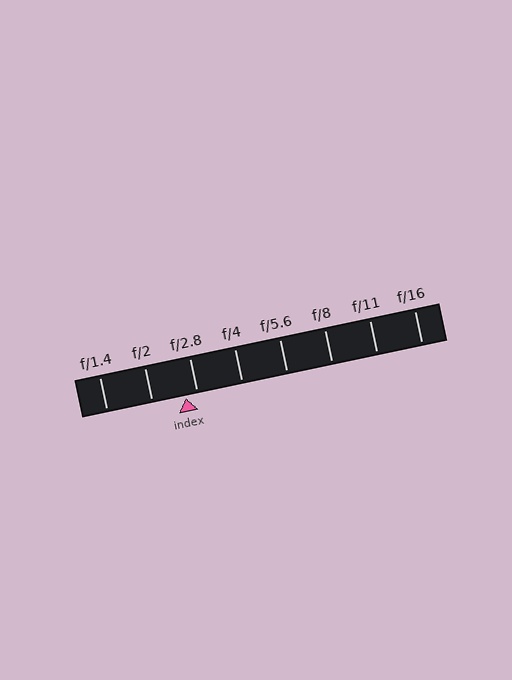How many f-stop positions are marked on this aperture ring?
There are 8 f-stop positions marked.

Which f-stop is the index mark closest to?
The index mark is closest to f/2.8.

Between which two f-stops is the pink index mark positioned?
The index mark is between f/2 and f/2.8.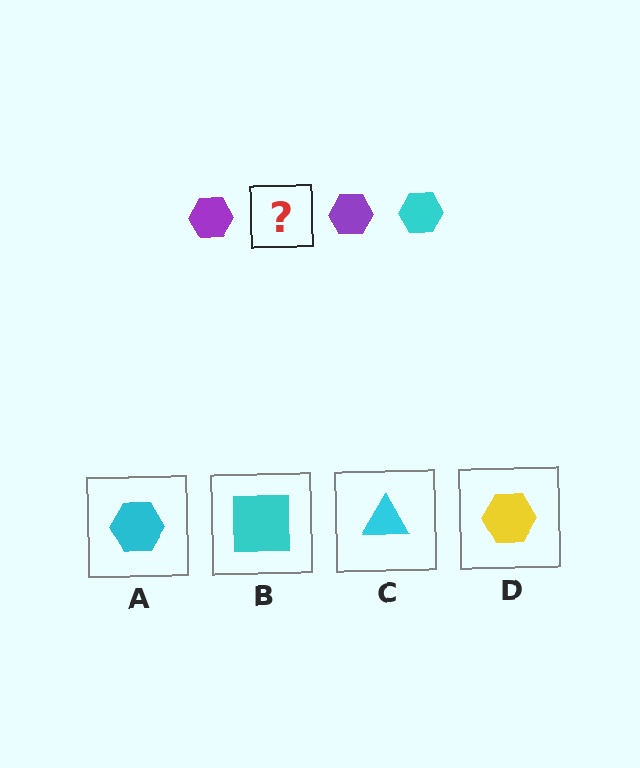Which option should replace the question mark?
Option A.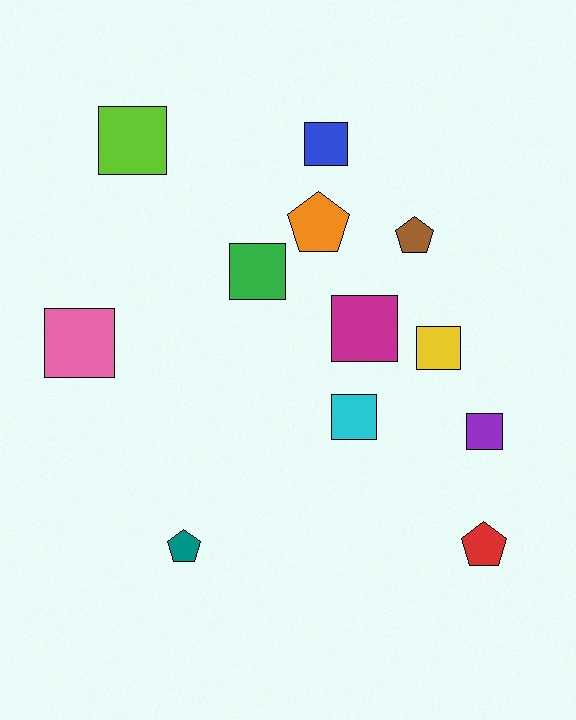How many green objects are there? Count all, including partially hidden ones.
There is 1 green object.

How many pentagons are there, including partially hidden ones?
There are 4 pentagons.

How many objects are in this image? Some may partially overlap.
There are 12 objects.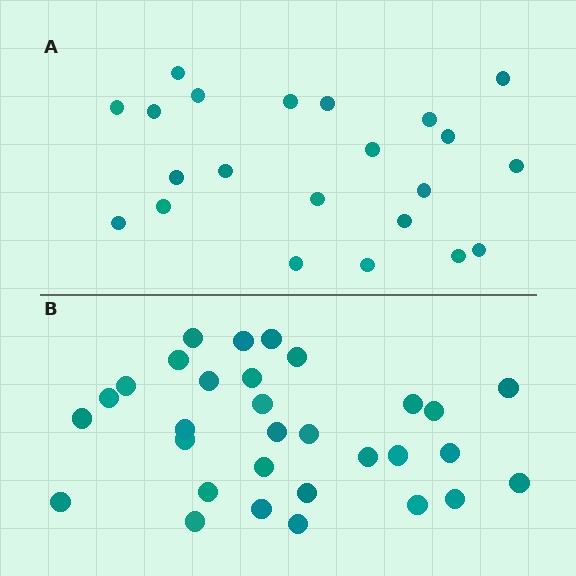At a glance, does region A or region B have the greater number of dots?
Region B (the bottom region) has more dots.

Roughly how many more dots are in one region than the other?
Region B has roughly 8 or so more dots than region A.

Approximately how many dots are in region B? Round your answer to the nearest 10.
About 30 dots. (The exact count is 31, which rounds to 30.)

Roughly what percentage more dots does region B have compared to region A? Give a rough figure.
About 40% more.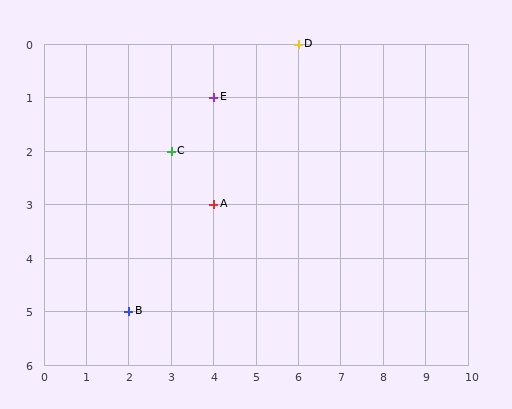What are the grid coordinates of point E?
Point E is at grid coordinates (4, 1).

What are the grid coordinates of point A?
Point A is at grid coordinates (4, 3).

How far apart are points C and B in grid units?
Points C and B are 1 column and 3 rows apart (about 3.2 grid units diagonally).